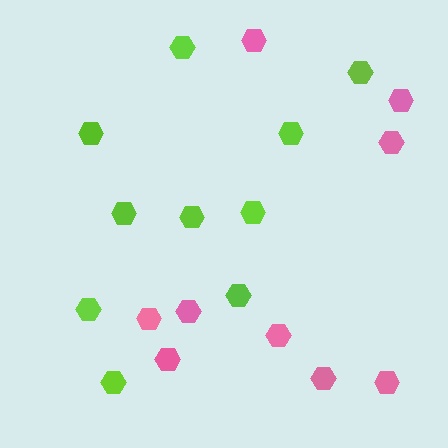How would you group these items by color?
There are 2 groups: one group of lime hexagons (10) and one group of pink hexagons (9).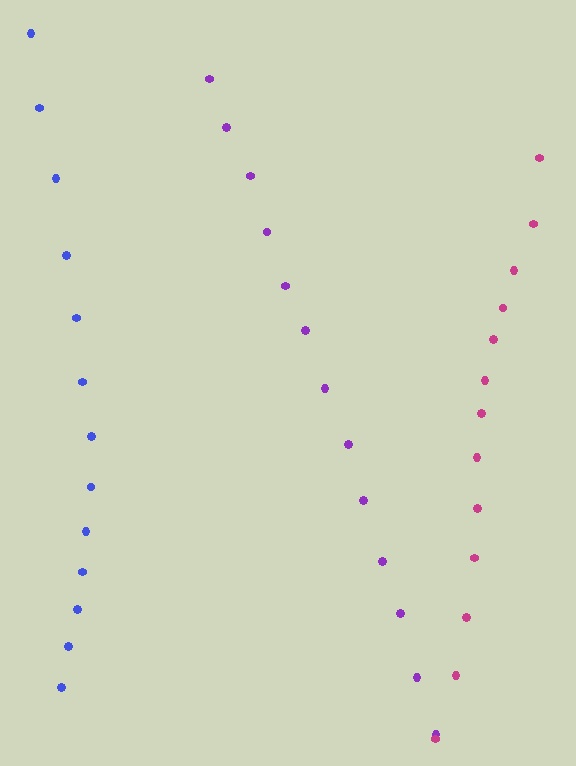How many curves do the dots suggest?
There are 3 distinct paths.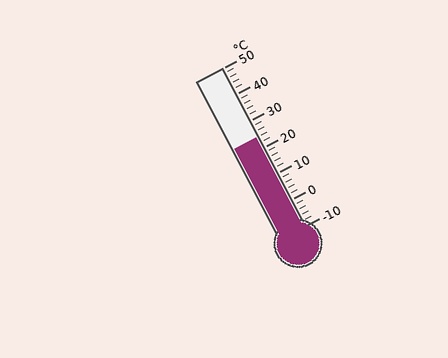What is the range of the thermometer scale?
The thermometer scale ranges from -10°C to 50°C.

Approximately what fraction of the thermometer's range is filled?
The thermometer is filled to approximately 55% of its range.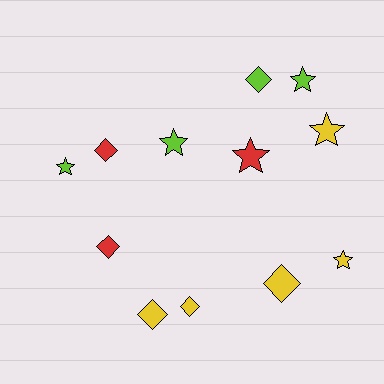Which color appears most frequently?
Yellow, with 5 objects.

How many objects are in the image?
There are 12 objects.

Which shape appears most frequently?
Star, with 6 objects.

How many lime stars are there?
There are 3 lime stars.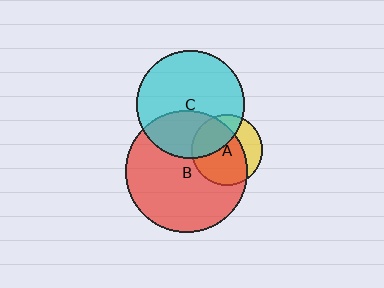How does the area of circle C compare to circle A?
Approximately 2.3 times.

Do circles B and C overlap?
Yes.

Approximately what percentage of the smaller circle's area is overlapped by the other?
Approximately 35%.